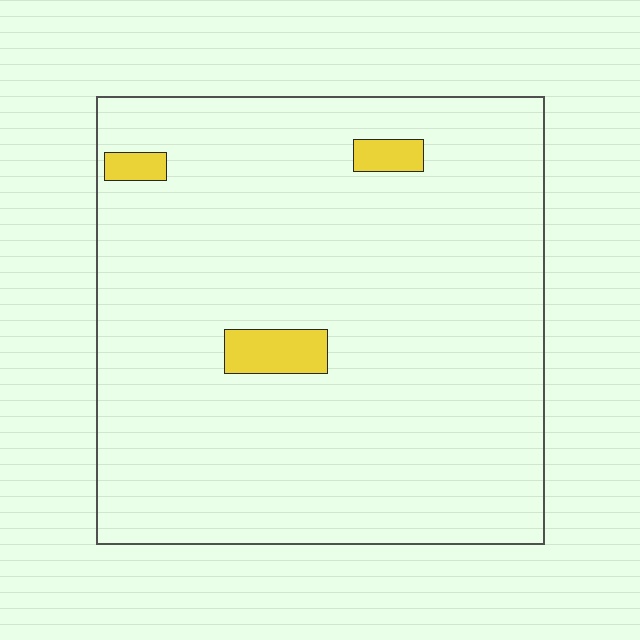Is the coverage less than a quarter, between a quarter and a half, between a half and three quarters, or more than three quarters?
Less than a quarter.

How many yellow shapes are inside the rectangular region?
3.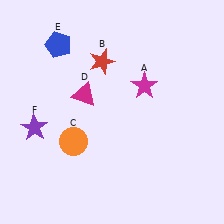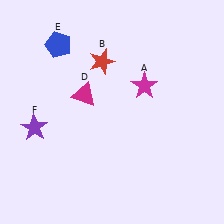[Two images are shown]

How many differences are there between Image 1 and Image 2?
There is 1 difference between the two images.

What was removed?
The orange circle (C) was removed in Image 2.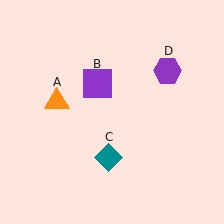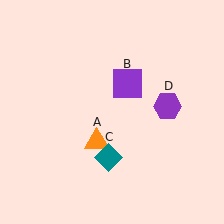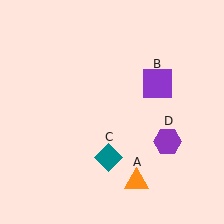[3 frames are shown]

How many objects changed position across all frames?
3 objects changed position: orange triangle (object A), purple square (object B), purple hexagon (object D).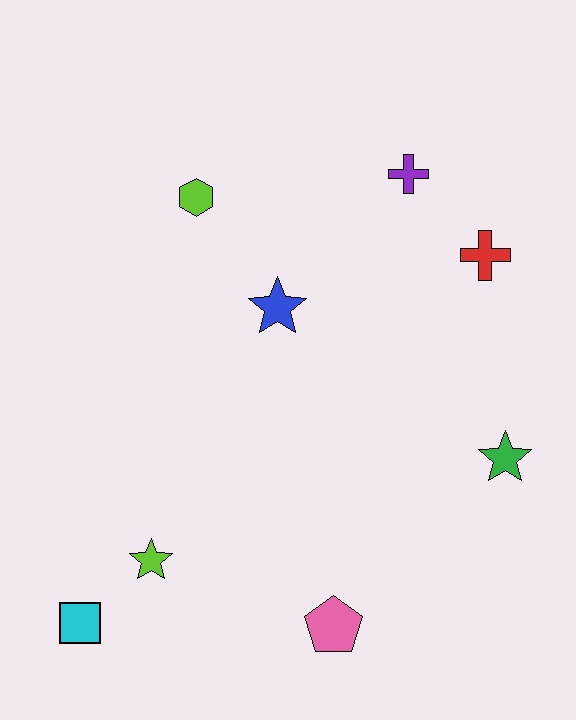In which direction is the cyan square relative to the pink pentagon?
The cyan square is to the left of the pink pentagon.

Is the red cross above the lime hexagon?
No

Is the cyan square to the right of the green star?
No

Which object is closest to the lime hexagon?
The blue star is closest to the lime hexagon.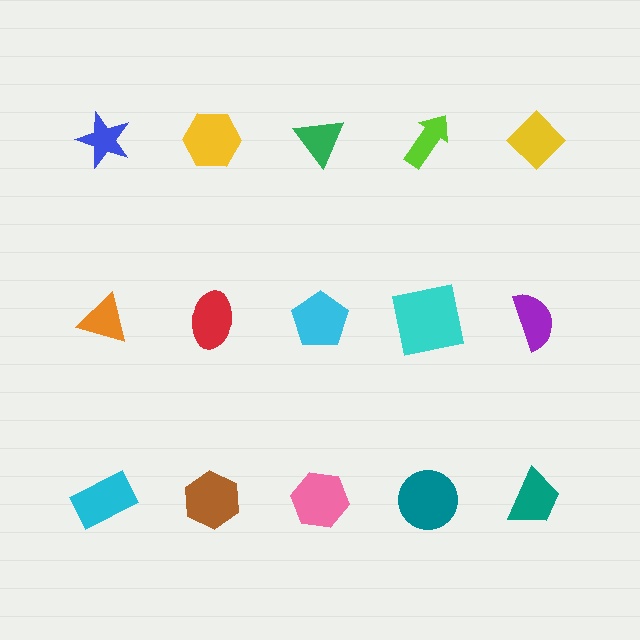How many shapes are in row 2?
5 shapes.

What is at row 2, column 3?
A cyan pentagon.